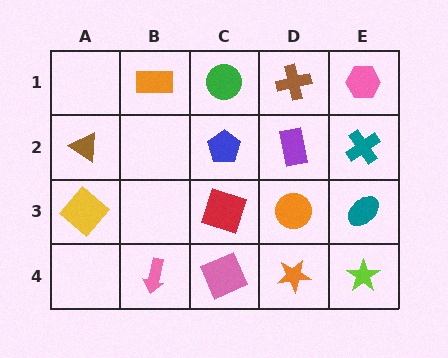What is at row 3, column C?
A red square.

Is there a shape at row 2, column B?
No, that cell is empty.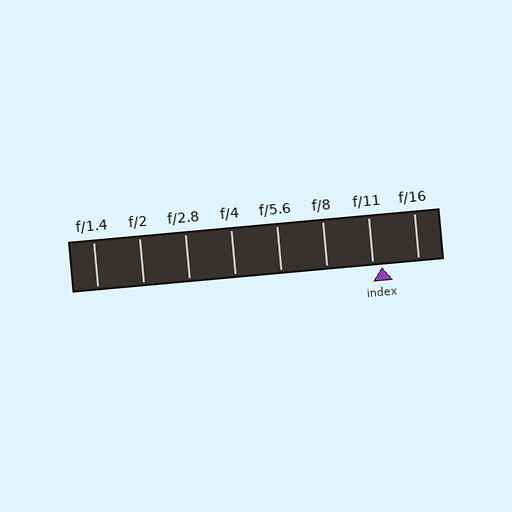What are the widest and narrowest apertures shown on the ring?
The widest aperture shown is f/1.4 and the narrowest is f/16.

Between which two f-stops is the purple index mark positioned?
The index mark is between f/11 and f/16.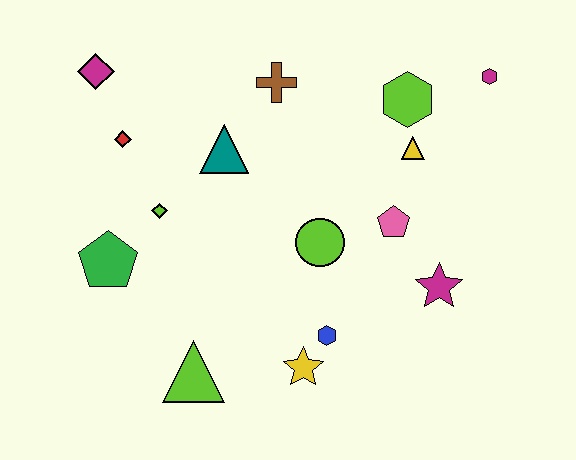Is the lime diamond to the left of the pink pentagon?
Yes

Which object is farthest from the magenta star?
The magenta diamond is farthest from the magenta star.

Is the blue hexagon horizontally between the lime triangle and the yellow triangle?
Yes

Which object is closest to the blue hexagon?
The yellow star is closest to the blue hexagon.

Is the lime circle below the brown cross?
Yes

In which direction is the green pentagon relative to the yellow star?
The green pentagon is to the left of the yellow star.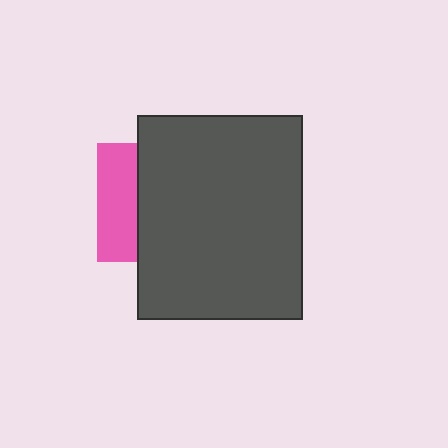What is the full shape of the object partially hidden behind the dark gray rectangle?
The partially hidden object is a pink square.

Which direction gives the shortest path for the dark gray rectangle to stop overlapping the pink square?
Moving right gives the shortest separation.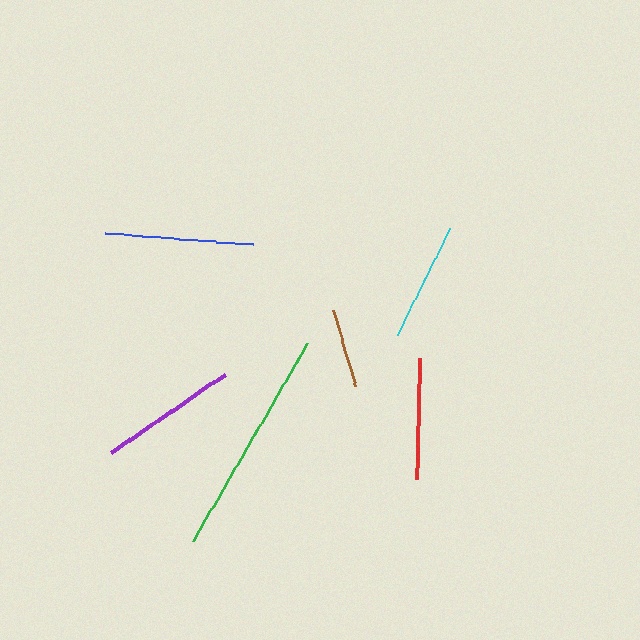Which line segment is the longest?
The green line is the longest at approximately 229 pixels.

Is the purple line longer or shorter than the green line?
The green line is longer than the purple line.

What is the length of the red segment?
The red segment is approximately 120 pixels long.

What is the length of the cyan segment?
The cyan segment is approximately 119 pixels long.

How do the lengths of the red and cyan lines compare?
The red and cyan lines are approximately the same length.